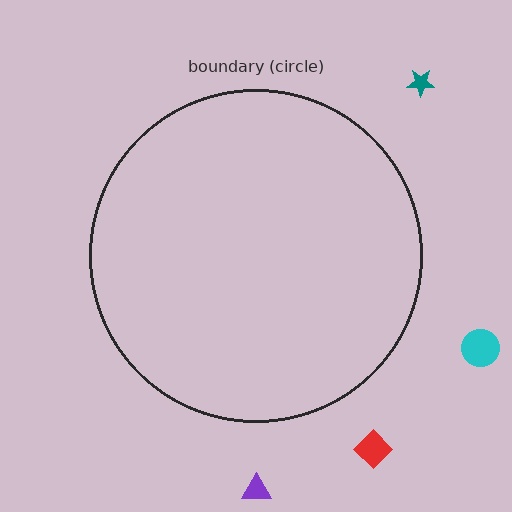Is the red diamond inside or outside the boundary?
Outside.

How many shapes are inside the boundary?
0 inside, 4 outside.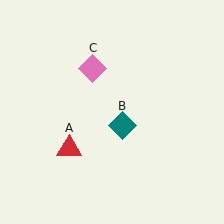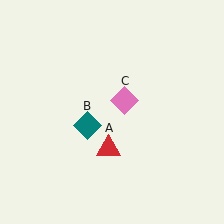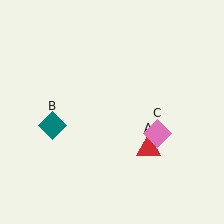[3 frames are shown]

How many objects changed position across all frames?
3 objects changed position: red triangle (object A), teal diamond (object B), pink diamond (object C).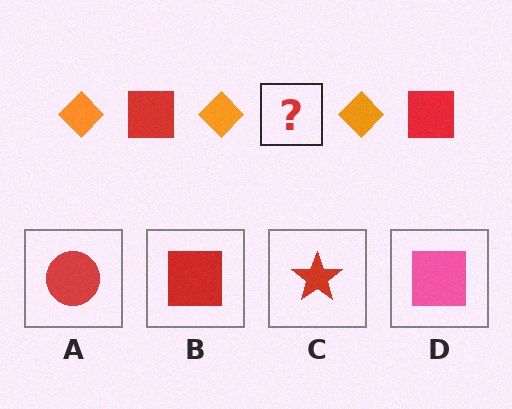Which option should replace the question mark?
Option B.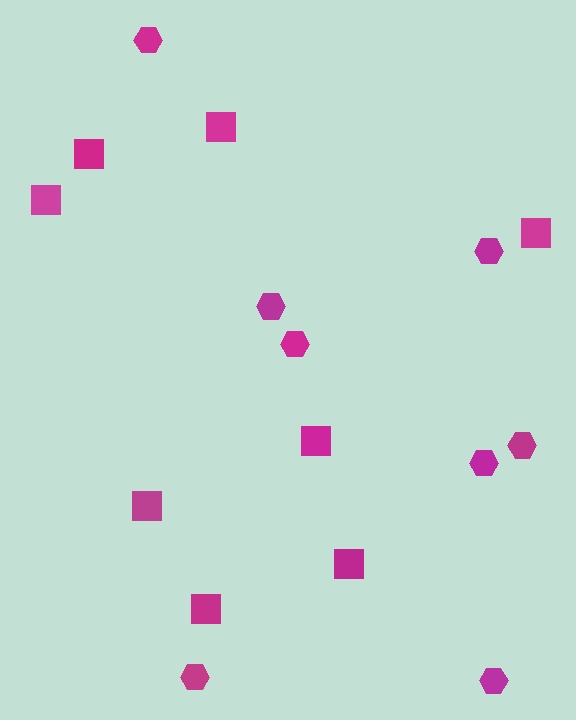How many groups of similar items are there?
There are 2 groups: one group of squares (8) and one group of hexagons (8).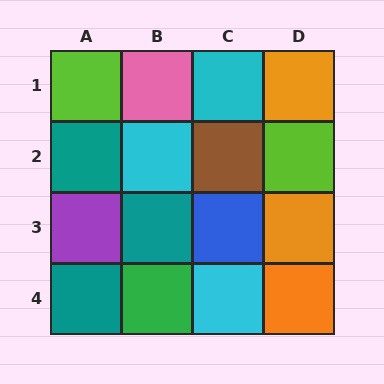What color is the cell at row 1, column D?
Orange.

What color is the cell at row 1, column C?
Cyan.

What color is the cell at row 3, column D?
Orange.